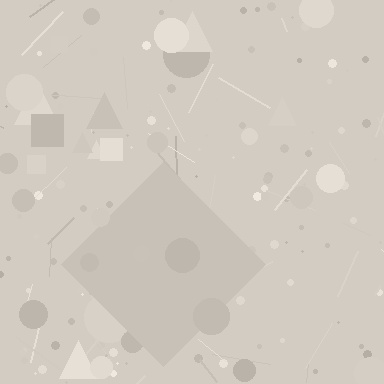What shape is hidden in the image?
A diamond is hidden in the image.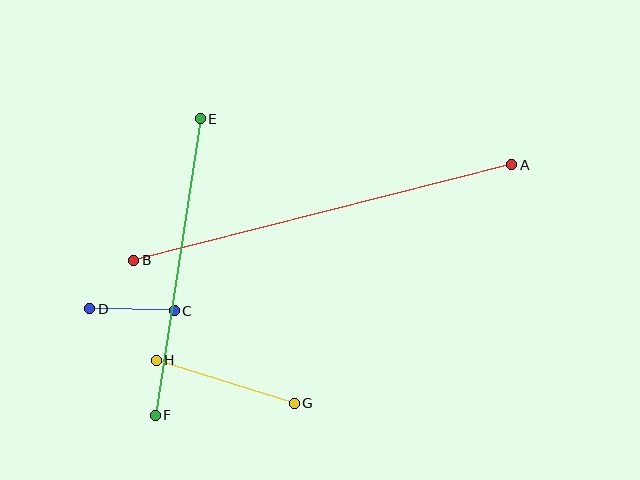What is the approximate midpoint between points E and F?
The midpoint is at approximately (178, 267) pixels.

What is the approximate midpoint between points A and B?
The midpoint is at approximately (323, 212) pixels.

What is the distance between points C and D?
The distance is approximately 85 pixels.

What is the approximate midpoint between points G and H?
The midpoint is at approximately (225, 382) pixels.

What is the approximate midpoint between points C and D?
The midpoint is at approximately (132, 310) pixels.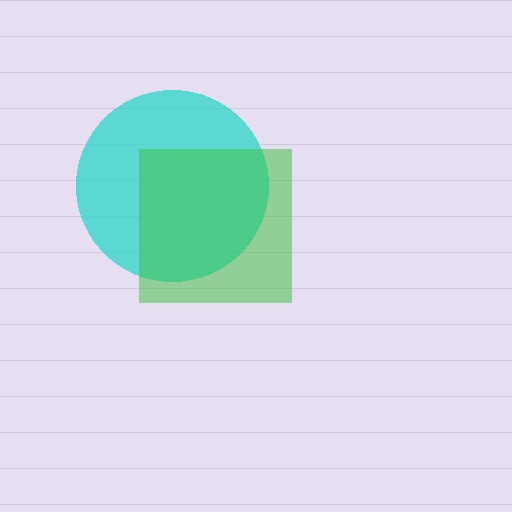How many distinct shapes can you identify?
There are 2 distinct shapes: a cyan circle, a green square.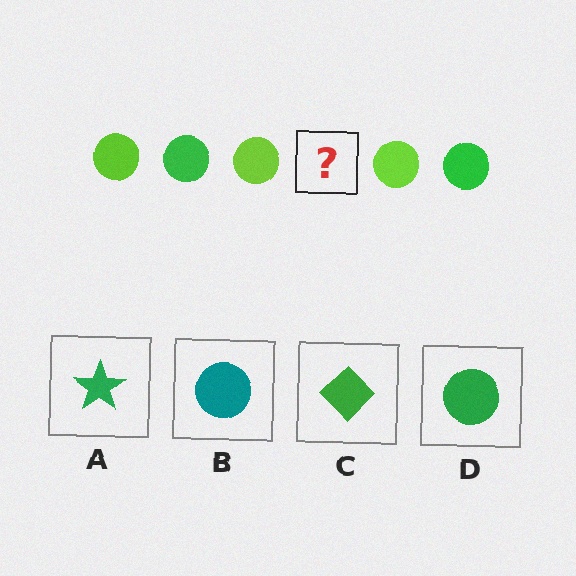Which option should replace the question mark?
Option D.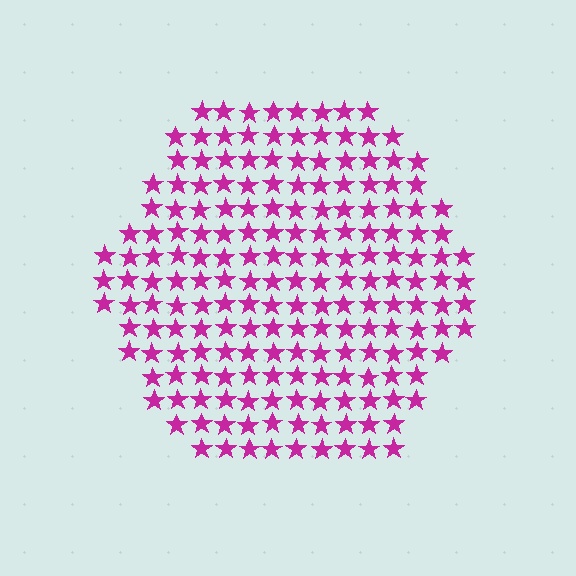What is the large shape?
The large shape is a hexagon.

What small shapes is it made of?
It is made of small stars.